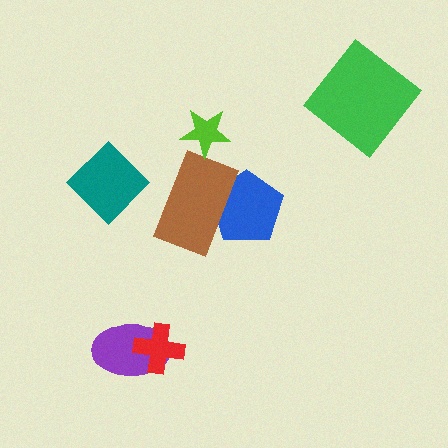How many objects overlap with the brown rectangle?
1 object overlaps with the brown rectangle.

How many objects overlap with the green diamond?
0 objects overlap with the green diamond.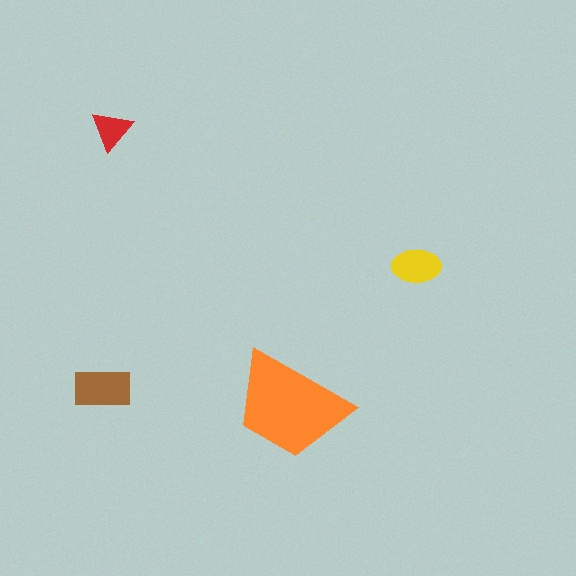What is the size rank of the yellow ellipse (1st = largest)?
3rd.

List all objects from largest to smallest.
The orange trapezoid, the brown rectangle, the yellow ellipse, the red triangle.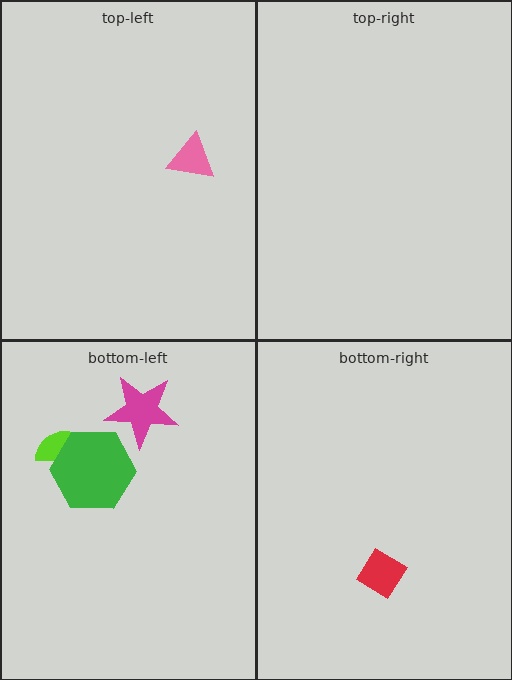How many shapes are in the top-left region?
1.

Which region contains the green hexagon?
The bottom-left region.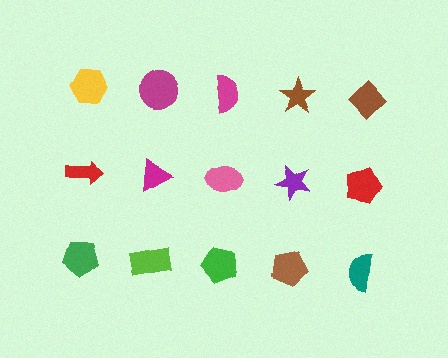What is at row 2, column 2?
A magenta triangle.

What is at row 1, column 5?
A brown diamond.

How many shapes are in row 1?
5 shapes.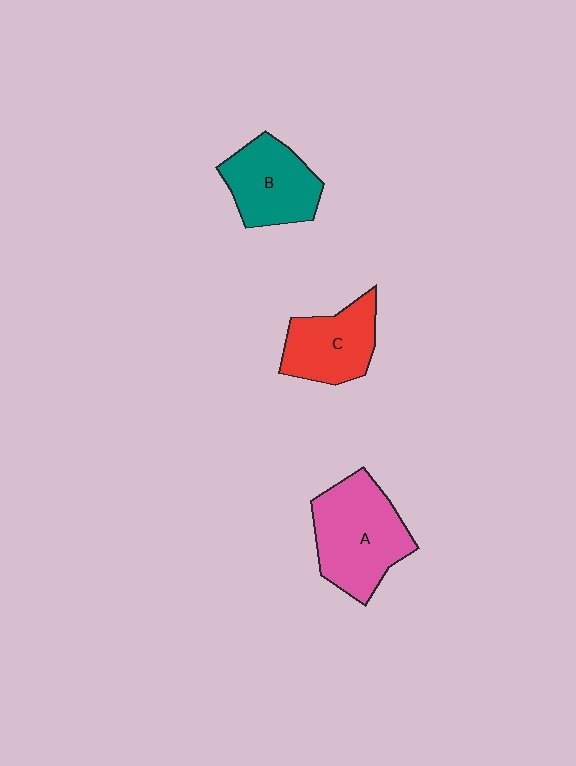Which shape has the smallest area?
Shape C (red).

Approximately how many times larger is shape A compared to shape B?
Approximately 1.3 times.